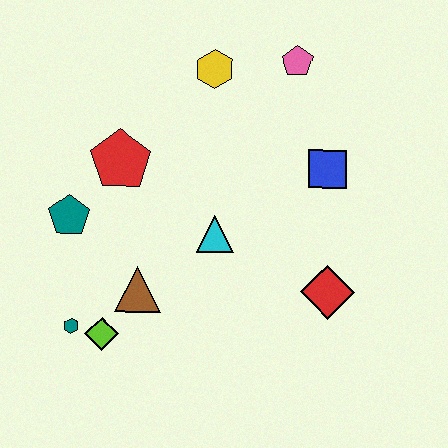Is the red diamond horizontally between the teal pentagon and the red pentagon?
No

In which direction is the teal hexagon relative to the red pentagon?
The teal hexagon is below the red pentagon.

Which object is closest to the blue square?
The pink pentagon is closest to the blue square.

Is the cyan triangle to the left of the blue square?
Yes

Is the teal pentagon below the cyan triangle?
No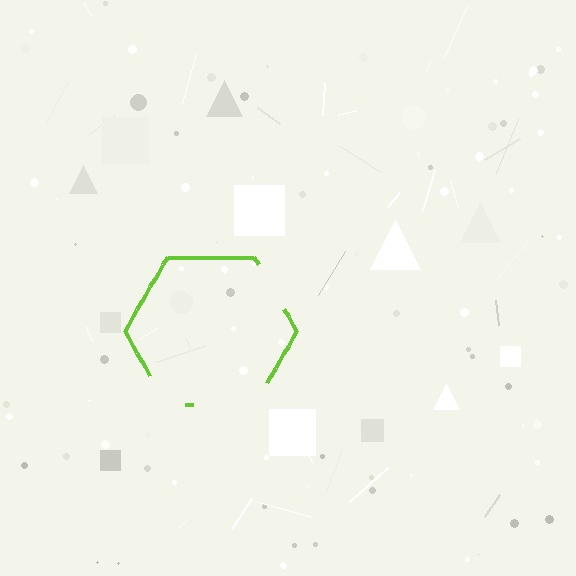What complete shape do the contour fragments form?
The contour fragments form a hexagon.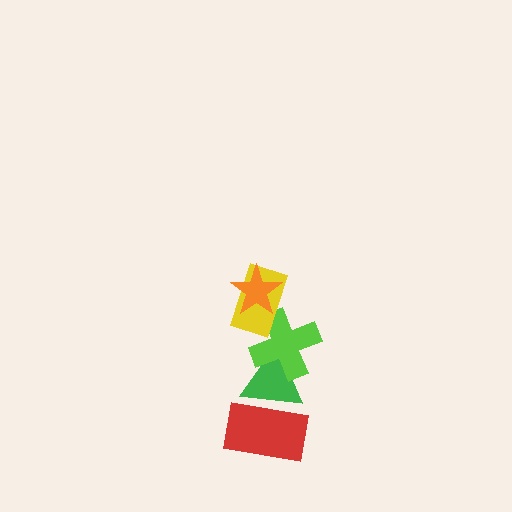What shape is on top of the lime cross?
The yellow rectangle is on top of the lime cross.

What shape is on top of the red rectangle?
The green triangle is on top of the red rectangle.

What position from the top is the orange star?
The orange star is 1st from the top.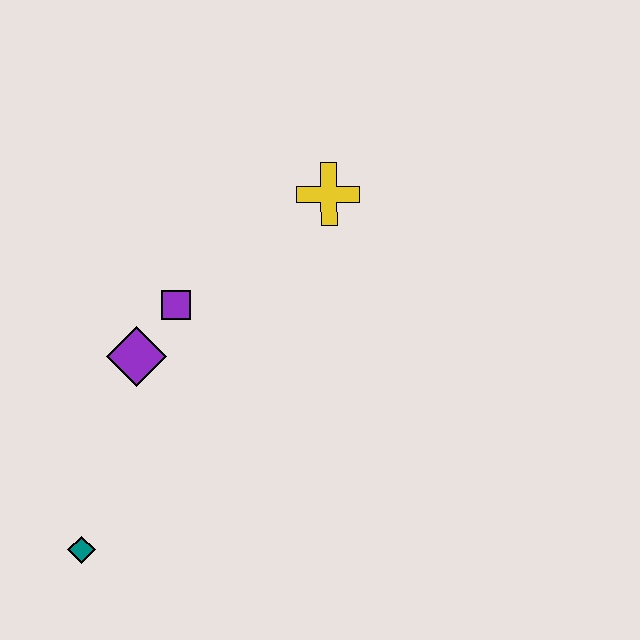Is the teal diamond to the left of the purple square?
Yes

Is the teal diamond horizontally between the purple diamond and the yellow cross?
No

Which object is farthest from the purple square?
The teal diamond is farthest from the purple square.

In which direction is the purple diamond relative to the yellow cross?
The purple diamond is to the left of the yellow cross.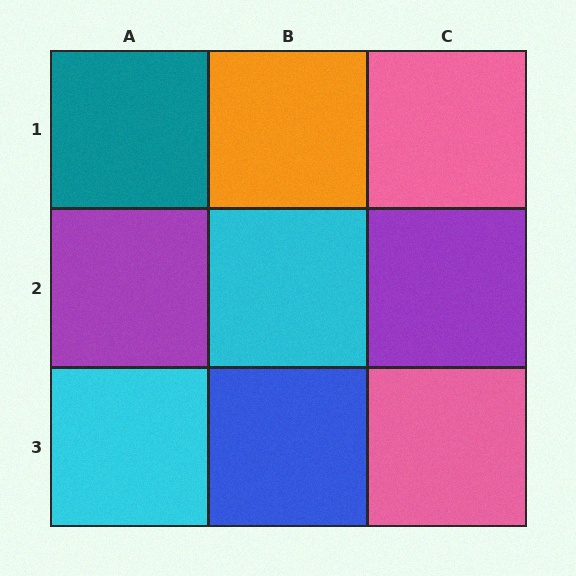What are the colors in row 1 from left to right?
Teal, orange, pink.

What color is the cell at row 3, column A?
Cyan.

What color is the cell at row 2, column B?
Cyan.